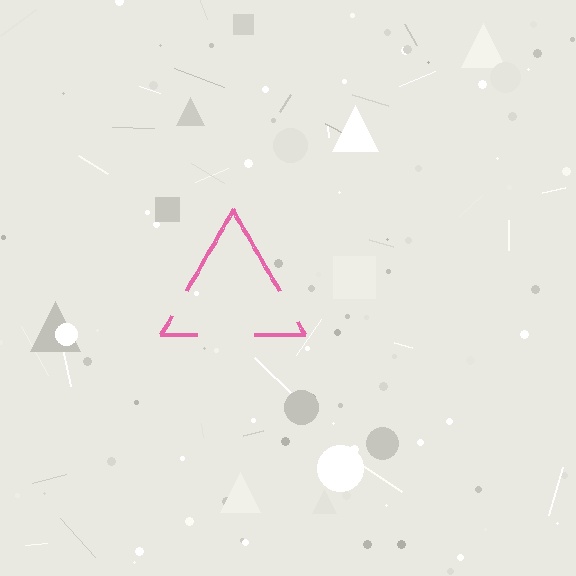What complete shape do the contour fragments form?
The contour fragments form a triangle.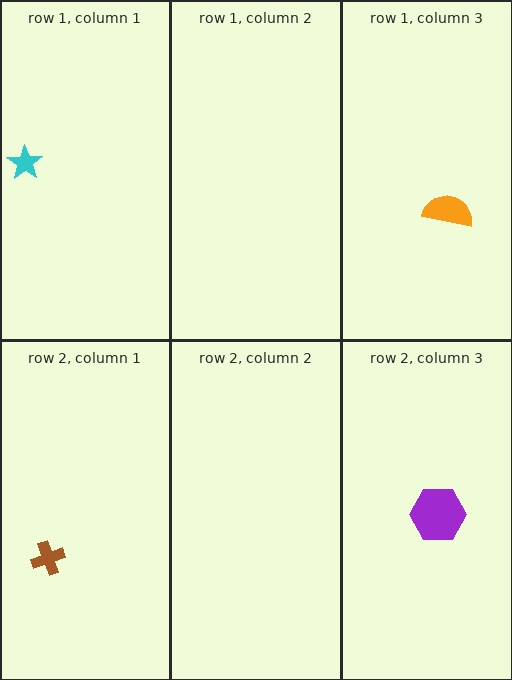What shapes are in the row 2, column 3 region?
The purple hexagon.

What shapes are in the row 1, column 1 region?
The cyan star.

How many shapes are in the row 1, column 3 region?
1.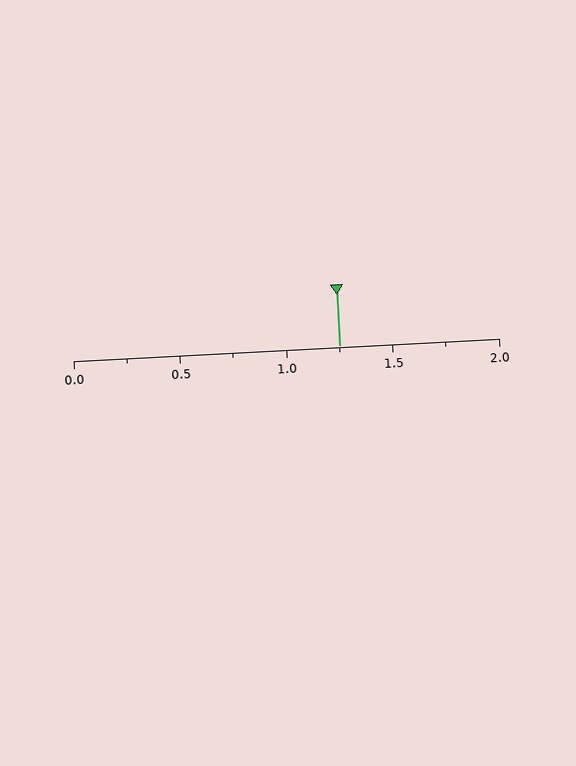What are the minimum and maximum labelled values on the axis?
The axis runs from 0.0 to 2.0.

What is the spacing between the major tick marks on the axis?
The major ticks are spaced 0.5 apart.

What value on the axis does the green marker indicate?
The marker indicates approximately 1.25.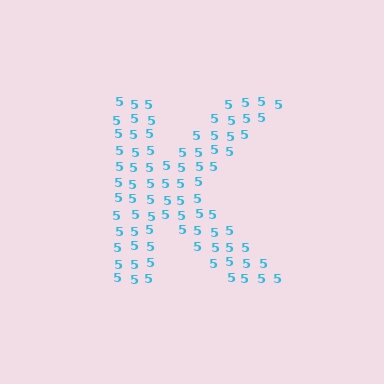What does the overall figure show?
The overall figure shows the letter K.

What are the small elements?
The small elements are digit 5's.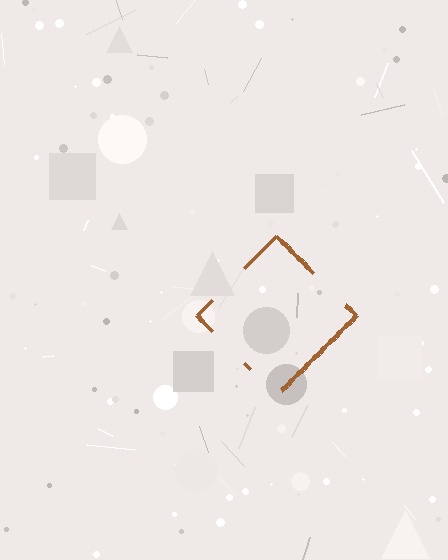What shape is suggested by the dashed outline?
The dashed outline suggests a diamond.